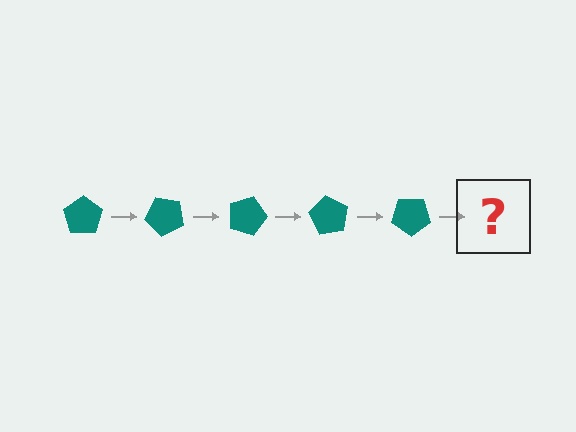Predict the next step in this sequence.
The next step is a teal pentagon rotated 225 degrees.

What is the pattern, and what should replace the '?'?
The pattern is that the pentagon rotates 45 degrees each step. The '?' should be a teal pentagon rotated 225 degrees.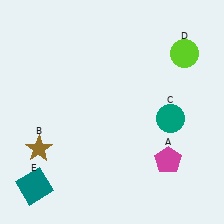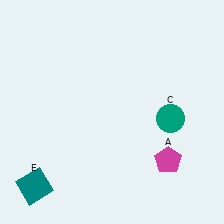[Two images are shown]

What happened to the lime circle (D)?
The lime circle (D) was removed in Image 2. It was in the top-right area of Image 1.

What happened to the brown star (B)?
The brown star (B) was removed in Image 2. It was in the bottom-left area of Image 1.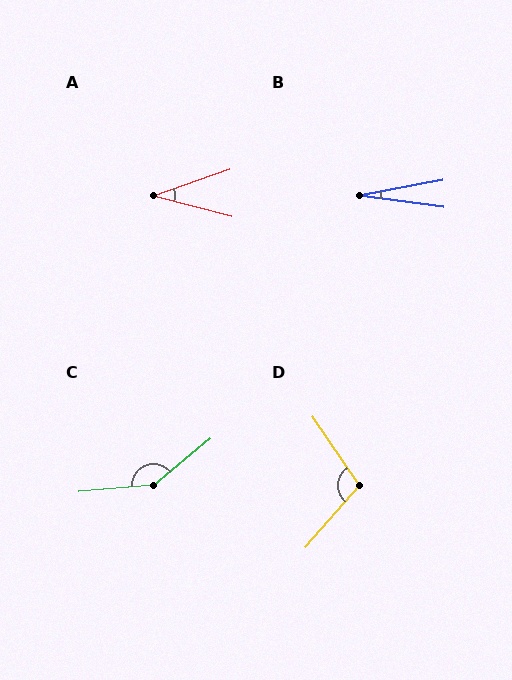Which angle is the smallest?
B, at approximately 18 degrees.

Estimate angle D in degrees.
Approximately 105 degrees.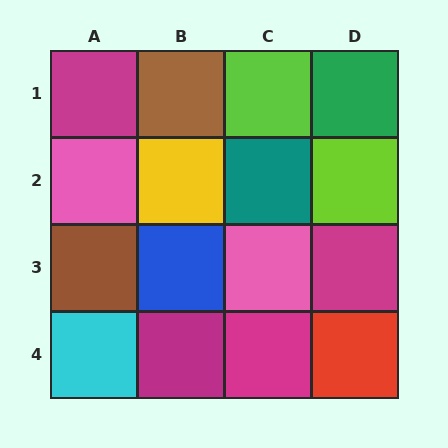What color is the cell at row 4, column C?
Magenta.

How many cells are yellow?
1 cell is yellow.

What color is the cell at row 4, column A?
Cyan.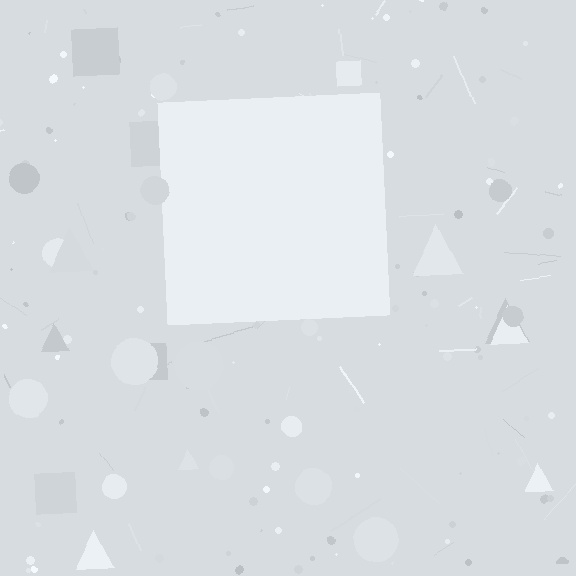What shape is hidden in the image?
A square is hidden in the image.